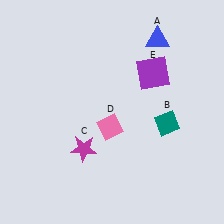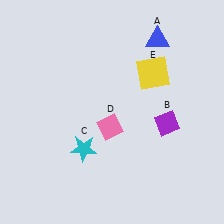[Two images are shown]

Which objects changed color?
B changed from teal to purple. C changed from magenta to cyan. E changed from purple to yellow.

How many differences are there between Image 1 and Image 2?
There are 3 differences between the two images.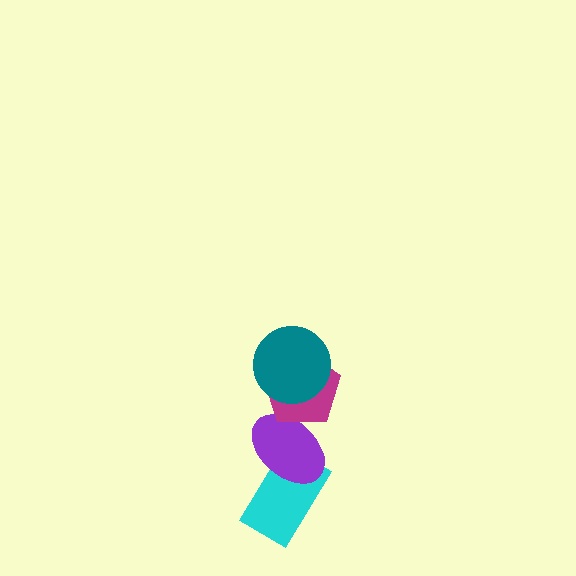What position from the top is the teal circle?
The teal circle is 1st from the top.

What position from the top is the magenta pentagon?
The magenta pentagon is 2nd from the top.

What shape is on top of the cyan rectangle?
The purple ellipse is on top of the cyan rectangle.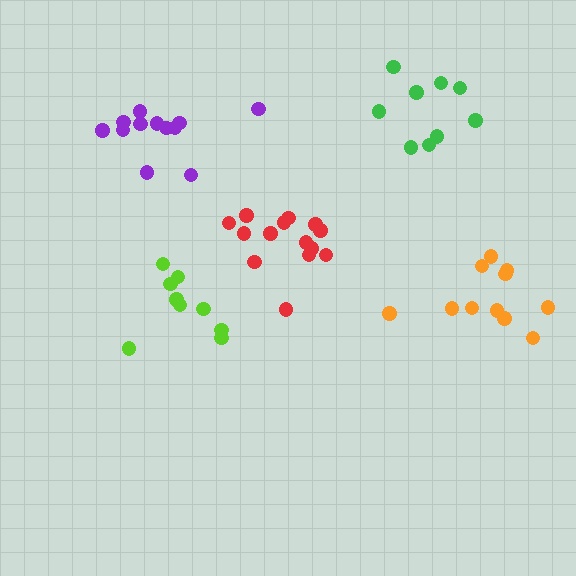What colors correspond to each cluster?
The clusters are colored: lime, orange, green, purple, red.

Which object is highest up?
The green cluster is topmost.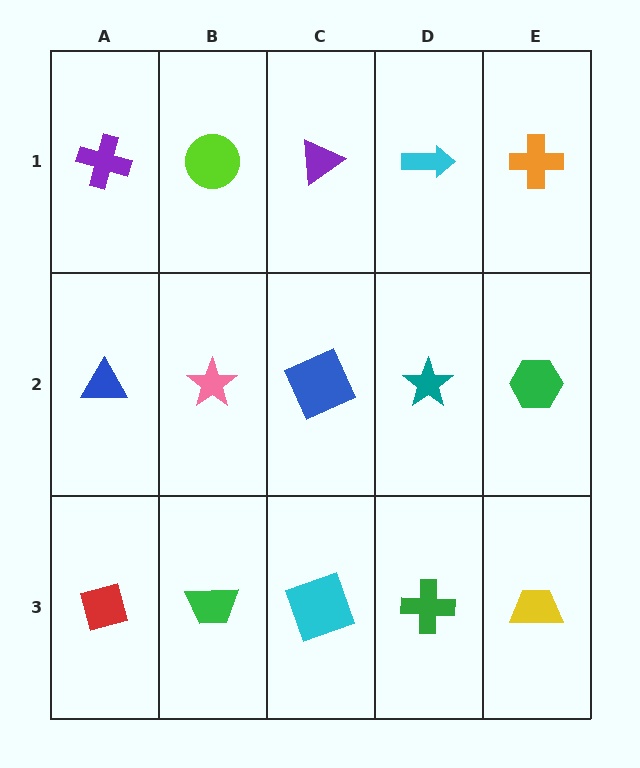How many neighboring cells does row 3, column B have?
3.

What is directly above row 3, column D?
A teal star.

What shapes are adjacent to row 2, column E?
An orange cross (row 1, column E), a yellow trapezoid (row 3, column E), a teal star (row 2, column D).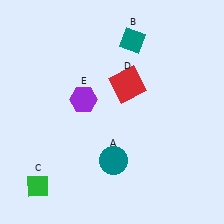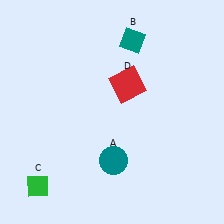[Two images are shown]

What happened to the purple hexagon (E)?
The purple hexagon (E) was removed in Image 2. It was in the top-left area of Image 1.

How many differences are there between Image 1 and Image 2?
There is 1 difference between the two images.